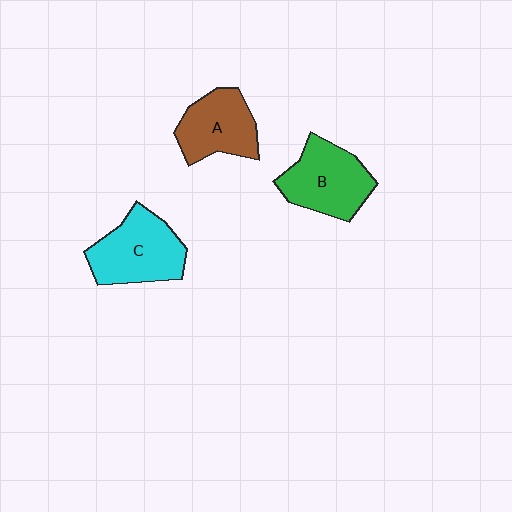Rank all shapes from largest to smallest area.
From largest to smallest: C (cyan), B (green), A (brown).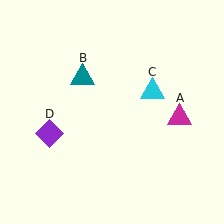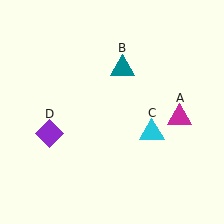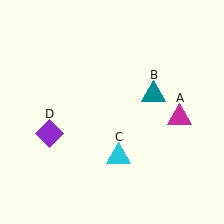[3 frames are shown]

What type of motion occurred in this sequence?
The teal triangle (object B), cyan triangle (object C) rotated clockwise around the center of the scene.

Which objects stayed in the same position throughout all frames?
Magenta triangle (object A) and purple diamond (object D) remained stationary.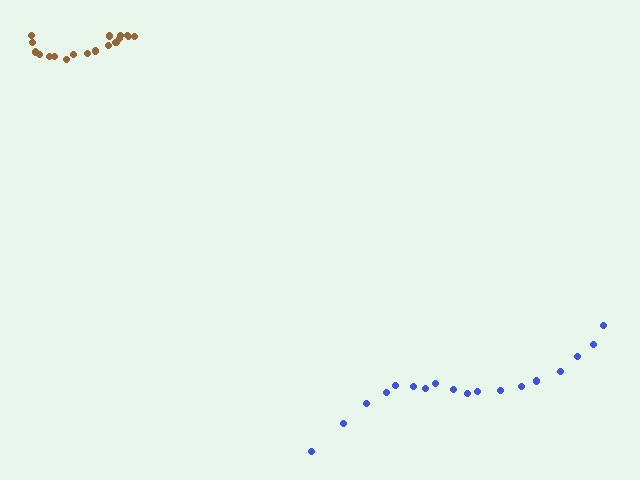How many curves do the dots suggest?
There are 2 distinct paths.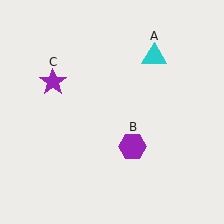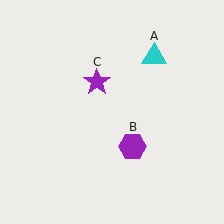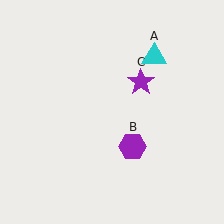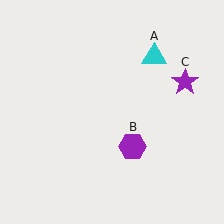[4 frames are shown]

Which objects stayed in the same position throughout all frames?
Cyan triangle (object A) and purple hexagon (object B) remained stationary.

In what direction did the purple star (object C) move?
The purple star (object C) moved right.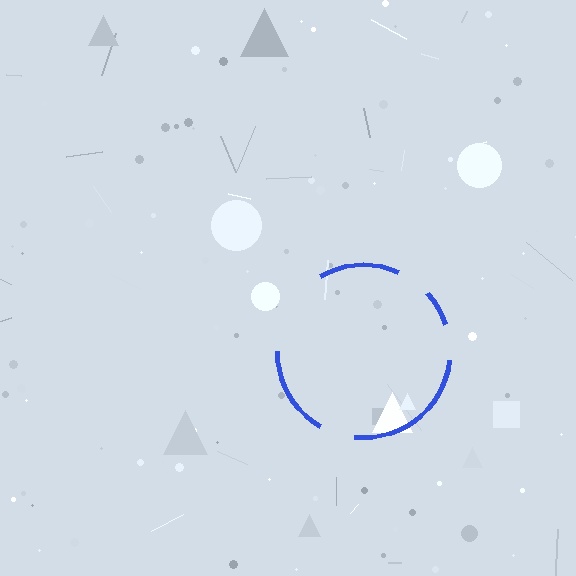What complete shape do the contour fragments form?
The contour fragments form a circle.